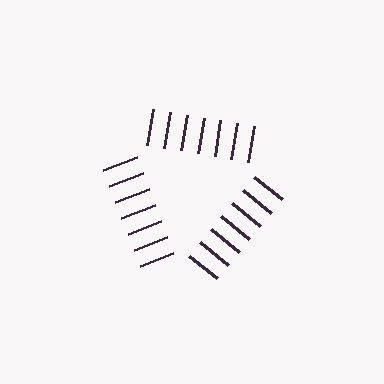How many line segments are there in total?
21 — 7 along each of the 3 edges.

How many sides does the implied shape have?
3 sides — the line-ends trace a triangle.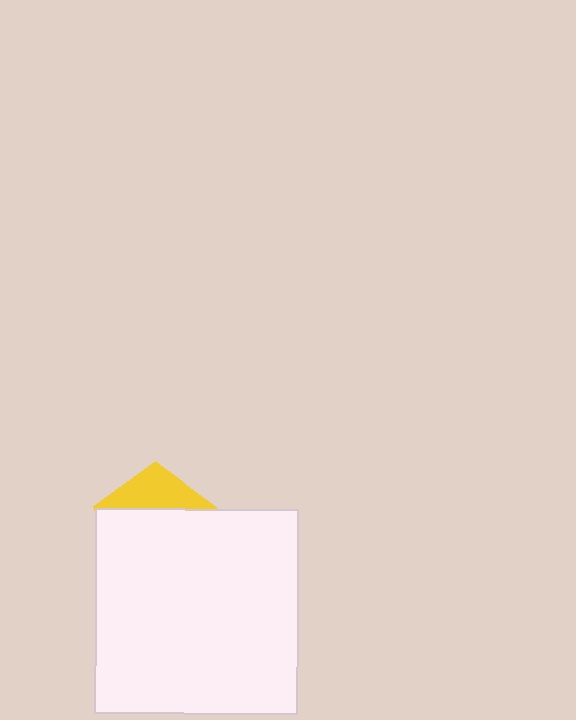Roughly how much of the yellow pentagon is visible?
A small part of it is visible (roughly 30%).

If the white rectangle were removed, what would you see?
You would see the complete yellow pentagon.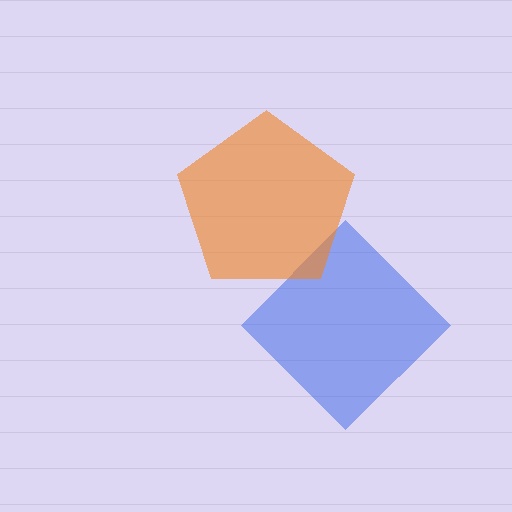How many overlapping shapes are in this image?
There are 2 overlapping shapes in the image.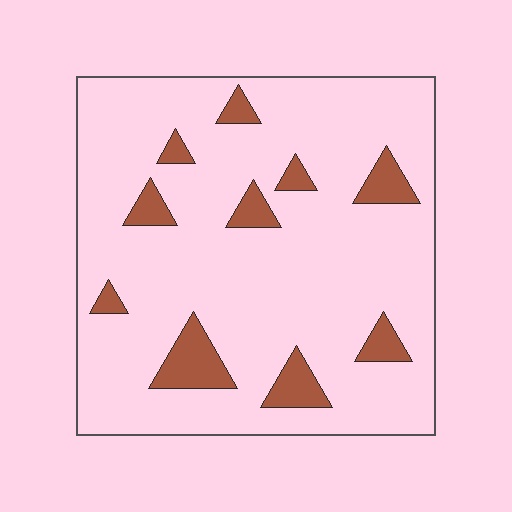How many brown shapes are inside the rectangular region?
10.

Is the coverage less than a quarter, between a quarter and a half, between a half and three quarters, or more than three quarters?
Less than a quarter.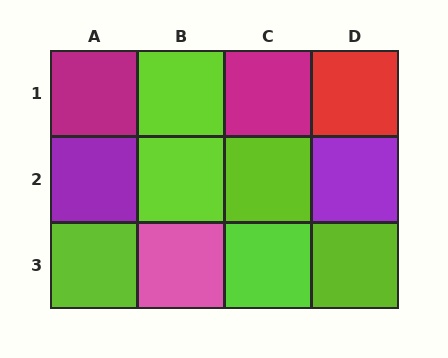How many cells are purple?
2 cells are purple.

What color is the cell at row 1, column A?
Magenta.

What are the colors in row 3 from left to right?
Lime, pink, lime, lime.